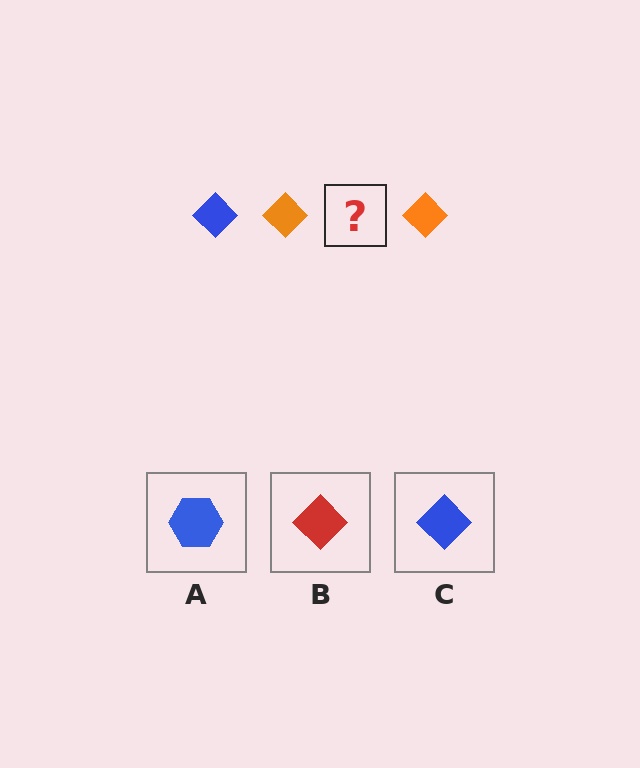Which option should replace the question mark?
Option C.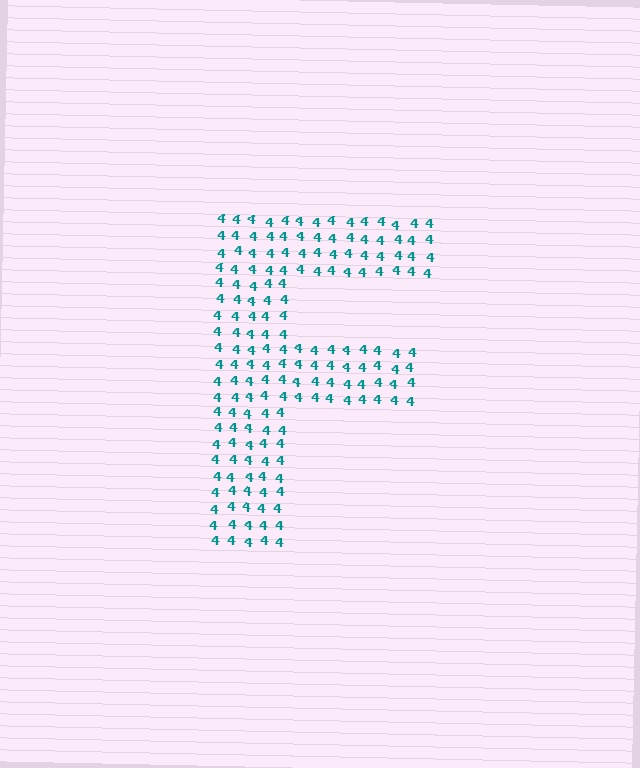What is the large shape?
The large shape is the letter F.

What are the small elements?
The small elements are digit 4's.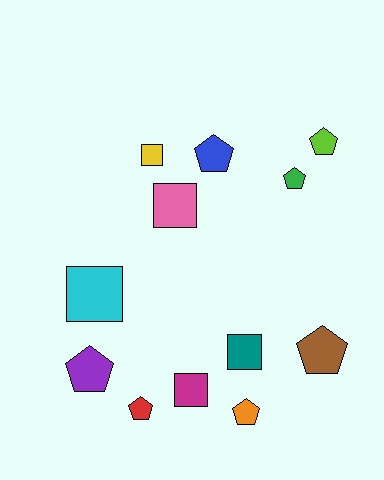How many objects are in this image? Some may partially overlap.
There are 12 objects.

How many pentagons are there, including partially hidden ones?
There are 7 pentagons.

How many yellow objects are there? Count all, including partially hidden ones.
There is 1 yellow object.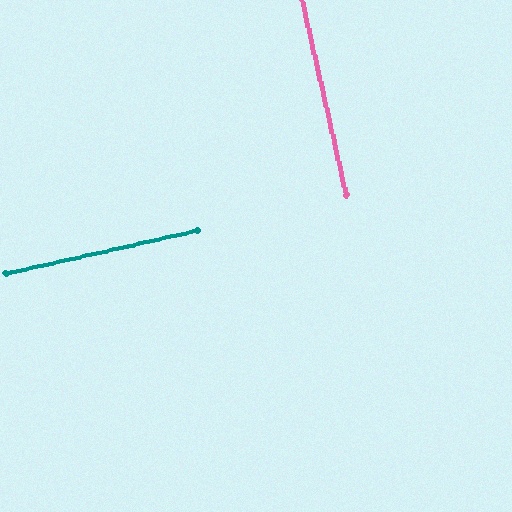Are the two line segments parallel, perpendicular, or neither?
Perpendicular — they meet at approximately 90°.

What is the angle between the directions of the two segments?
Approximately 90 degrees.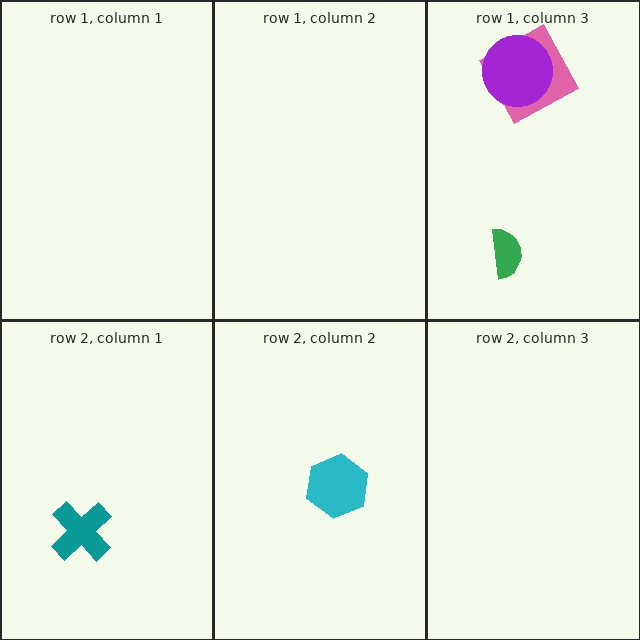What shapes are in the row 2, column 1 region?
The teal cross.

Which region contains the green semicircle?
The row 1, column 3 region.